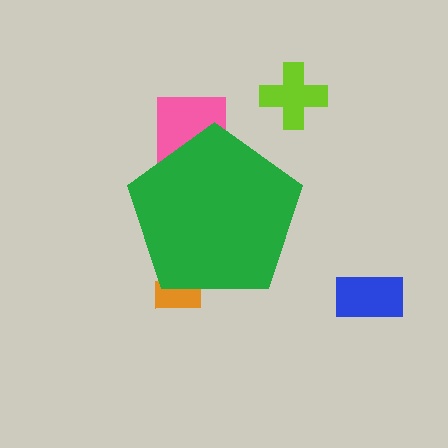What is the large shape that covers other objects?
A green pentagon.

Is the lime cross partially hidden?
No, the lime cross is fully visible.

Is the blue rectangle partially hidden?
No, the blue rectangle is fully visible.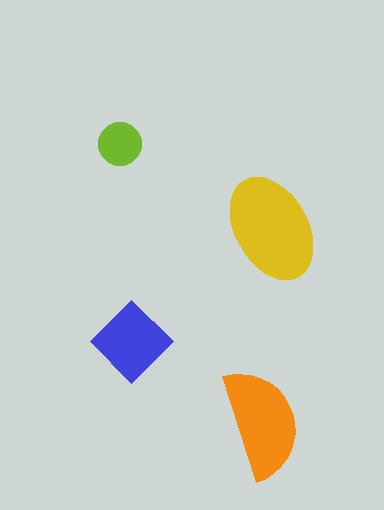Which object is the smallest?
The lime circle.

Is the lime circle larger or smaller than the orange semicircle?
Smaller.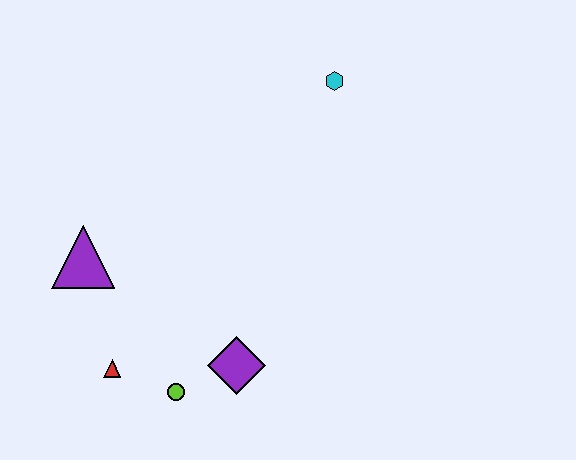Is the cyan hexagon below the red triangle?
No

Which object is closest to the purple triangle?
The red triangle is closest to the purple triangle.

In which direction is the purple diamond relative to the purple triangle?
The purple diamond is to the right of the purple triangle.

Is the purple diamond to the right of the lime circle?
Yes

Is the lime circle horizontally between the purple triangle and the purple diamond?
Yes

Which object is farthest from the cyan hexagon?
The red triangle is farthest from the cyan hexagon.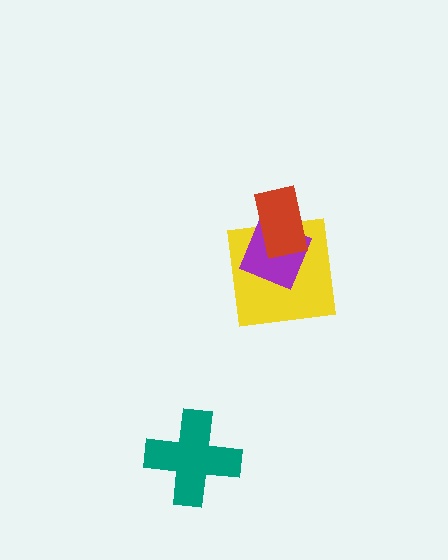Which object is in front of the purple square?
The red rectangle is in front of the purple square.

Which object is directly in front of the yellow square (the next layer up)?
The purple square is directly in front of the yellow square.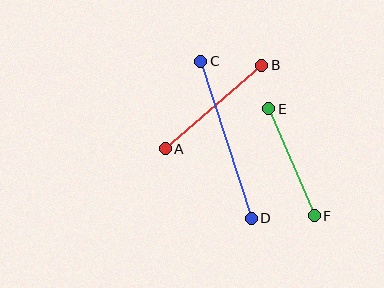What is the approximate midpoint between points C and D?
The midpoint is at approximately (226, 140) pixels.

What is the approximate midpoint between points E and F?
The midpoint is at approximately (292, 162) pixels.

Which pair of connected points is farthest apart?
Points C and D are farthest apart.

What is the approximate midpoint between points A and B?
The midpoint is at approximately (213, 107) pixels.